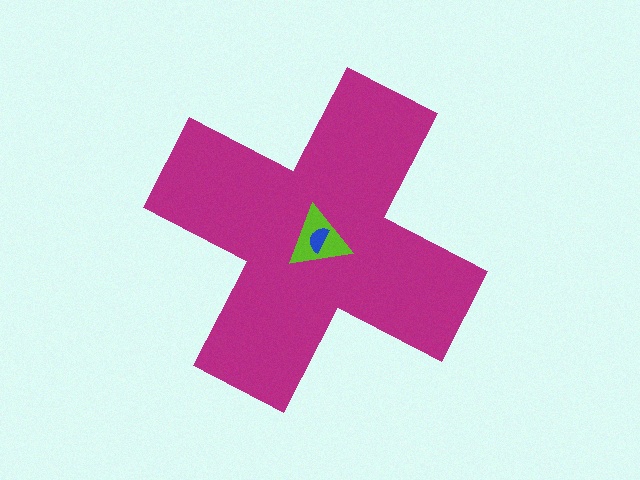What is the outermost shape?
The magenta cross.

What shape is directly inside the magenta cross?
The lime triangle.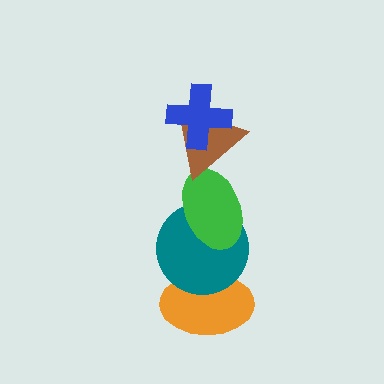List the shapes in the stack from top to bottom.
From top to bottom: the blue cross, the brown triangle, the green ellipse, the teal circle, the orange ellipse.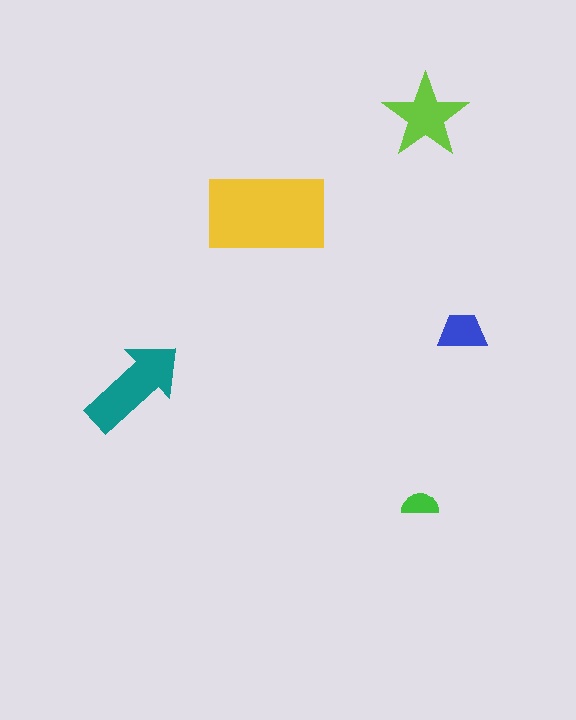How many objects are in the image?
There are 5 objects in the image.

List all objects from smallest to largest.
The green semicircle, the blue trapezoid, the lime star, the teal arrow, the yellow rectangle.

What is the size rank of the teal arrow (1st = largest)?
2nd.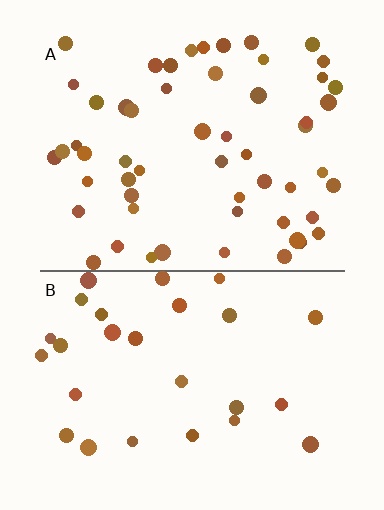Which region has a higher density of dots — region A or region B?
A (the top).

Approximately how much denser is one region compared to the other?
Approximately 2.0× — region A over region B.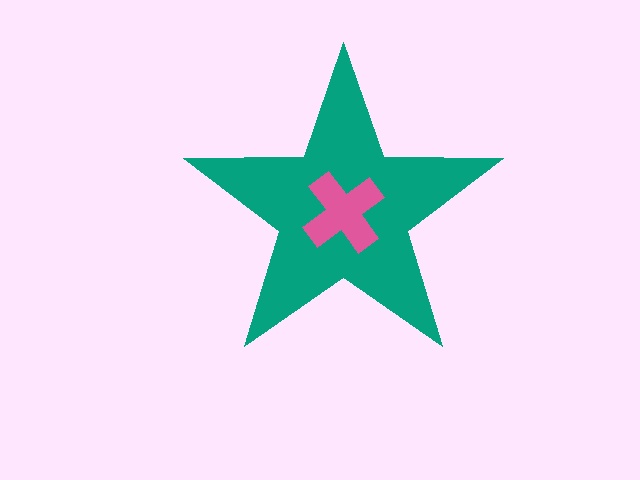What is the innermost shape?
The pink cross.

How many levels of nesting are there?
2.